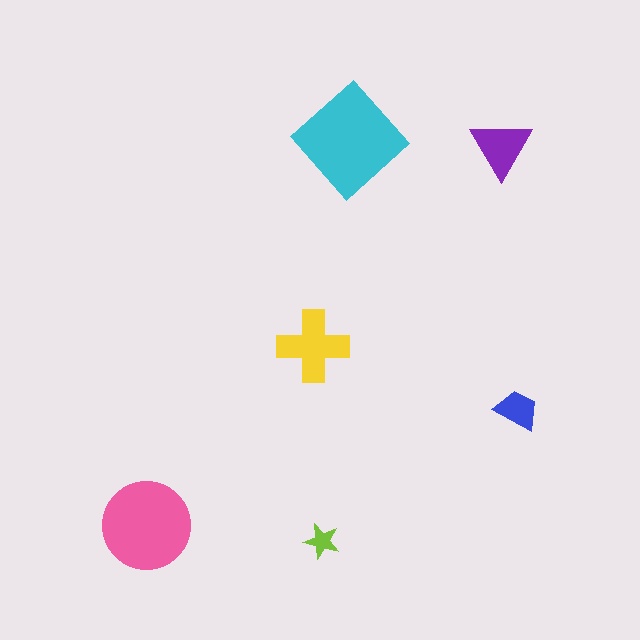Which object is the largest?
The cyan diamond.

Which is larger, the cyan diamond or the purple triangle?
The cyan diamond.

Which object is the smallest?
The lime star.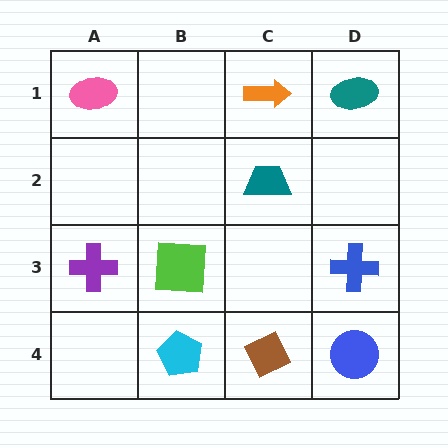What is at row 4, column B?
A cyan pentagon.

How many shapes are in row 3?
3 shapes.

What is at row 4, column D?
A blue circle.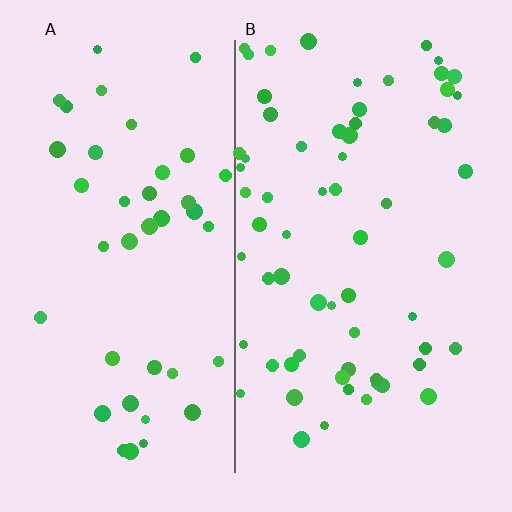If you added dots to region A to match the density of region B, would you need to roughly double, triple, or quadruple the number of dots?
Approximately double.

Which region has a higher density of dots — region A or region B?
B (the right).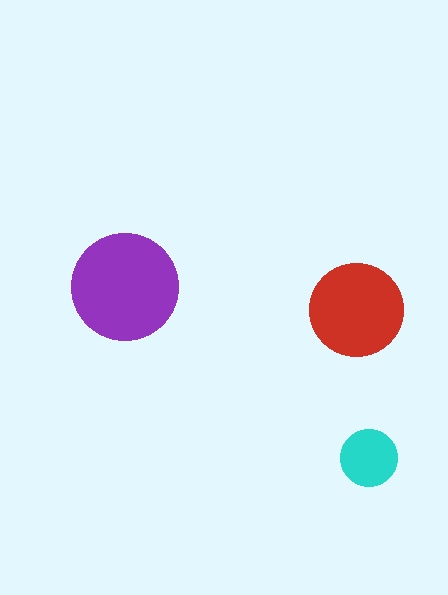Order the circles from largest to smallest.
the purple one, the red one, the cyan one.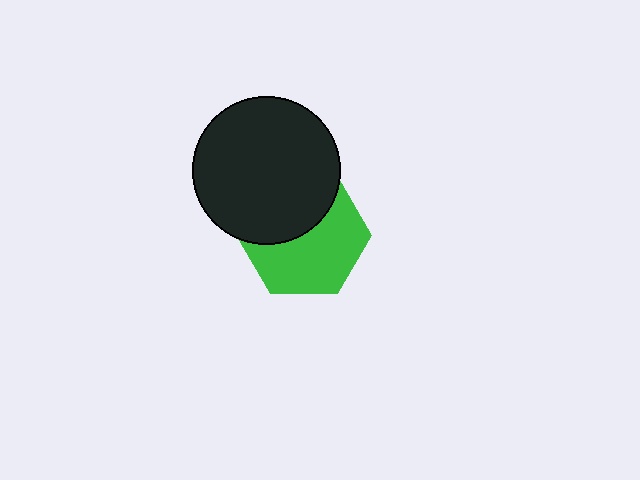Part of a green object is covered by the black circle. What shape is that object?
It is a hexagon.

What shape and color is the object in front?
The object in front is a black circle.